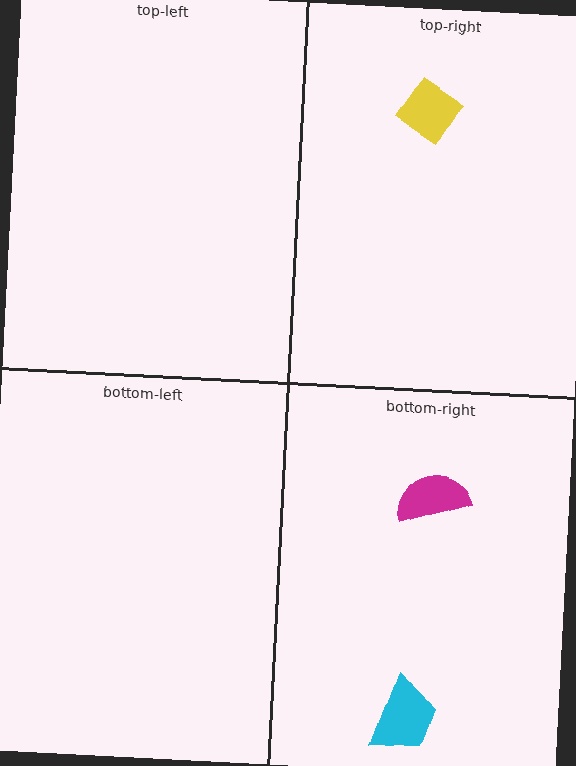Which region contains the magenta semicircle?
The bottom-right region.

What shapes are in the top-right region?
The yellow diamond.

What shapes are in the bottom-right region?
The magenta semicircle, the cyan trapezoid.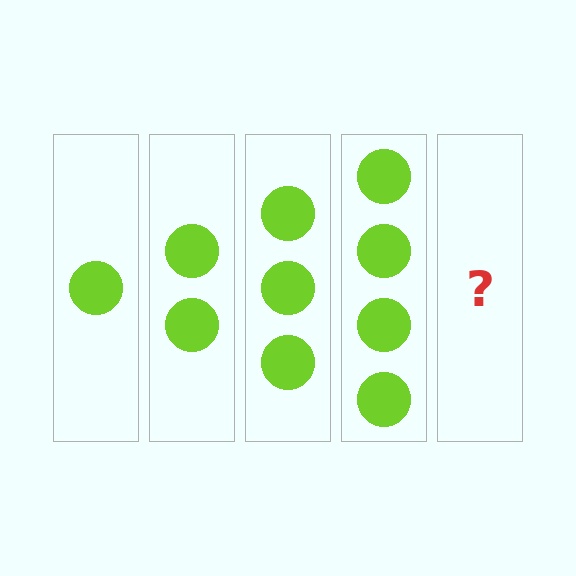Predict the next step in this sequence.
The next step is 5 circles.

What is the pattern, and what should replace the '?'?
The pattern is that each step adds one more circle. The '?' should be 5 circles.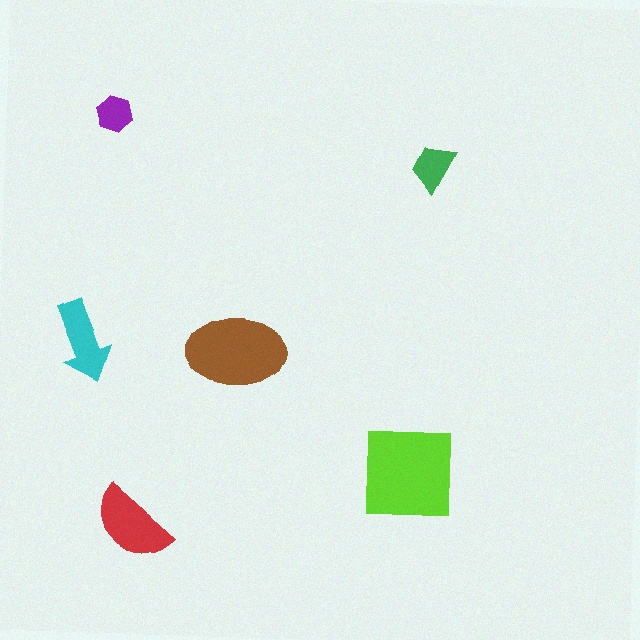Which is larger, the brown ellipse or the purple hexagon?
The brown ellipse.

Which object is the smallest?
The purple hexagon.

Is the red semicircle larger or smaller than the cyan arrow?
Larger.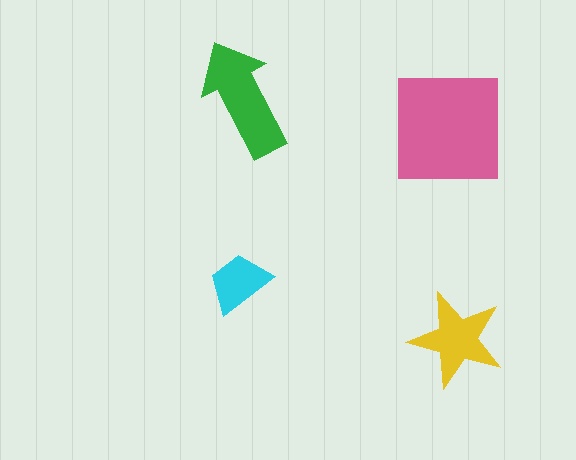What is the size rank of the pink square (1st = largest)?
1st.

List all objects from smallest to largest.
The cyan trapezoid, the yellow star, the green arrow, the pink square.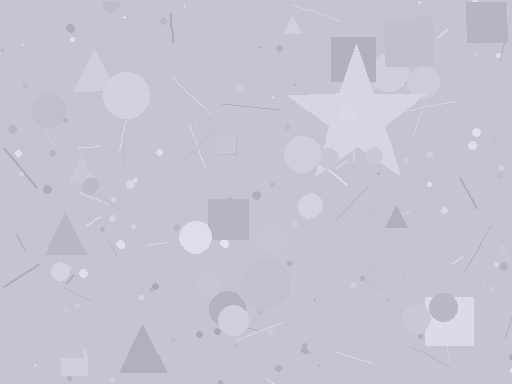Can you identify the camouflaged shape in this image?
The camouflaged shape is a star.